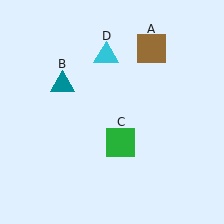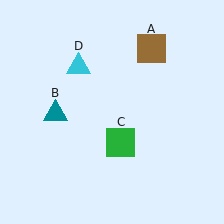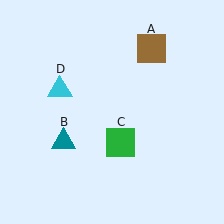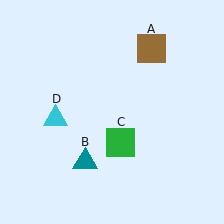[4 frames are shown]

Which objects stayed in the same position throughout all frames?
Brown square (object A) and green square (object C) remained stationary.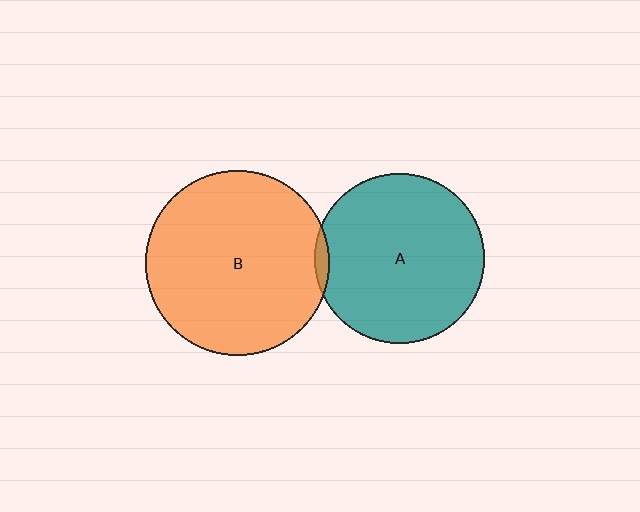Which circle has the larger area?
Circle B (orange).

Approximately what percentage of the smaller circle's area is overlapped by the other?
Approximately 5%.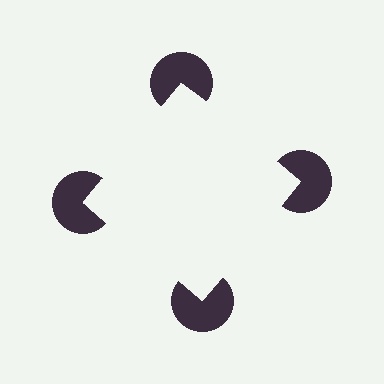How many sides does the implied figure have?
4 sides.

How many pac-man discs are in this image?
There are 4 — one at each vertex of the illusory square.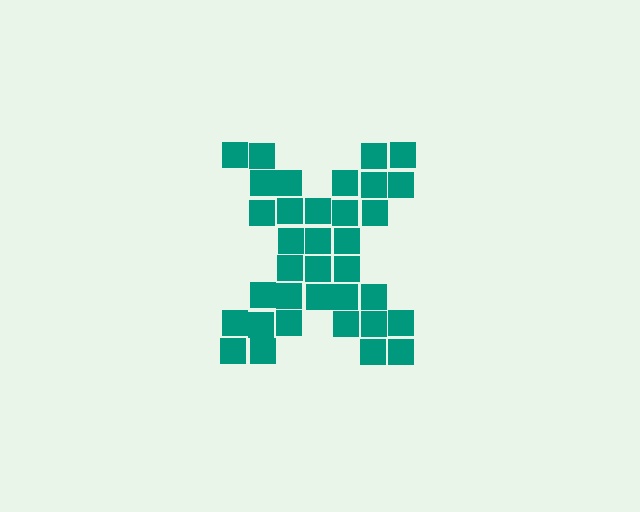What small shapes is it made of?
It is made of small squares.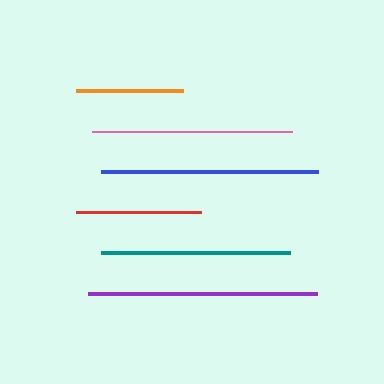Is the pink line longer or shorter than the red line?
The pink line is longer than the red line.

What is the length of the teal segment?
The teal segment is approximately 190 pixels long.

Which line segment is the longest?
The purple line is the longest at approximately 229 pixels.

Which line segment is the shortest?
The orange line is the shortest at approximately 107 pixels.